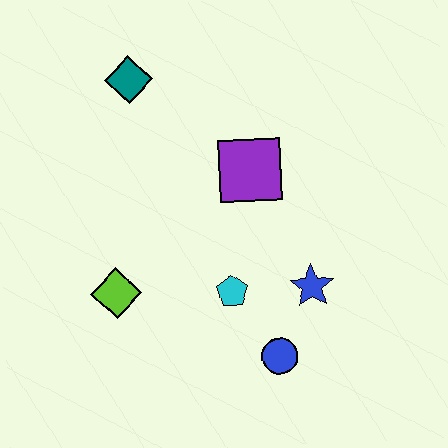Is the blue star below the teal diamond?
Yes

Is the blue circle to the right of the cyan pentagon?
Yes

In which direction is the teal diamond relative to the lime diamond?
The teal diamond is above the lime diamond.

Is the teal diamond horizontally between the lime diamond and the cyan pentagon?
Yes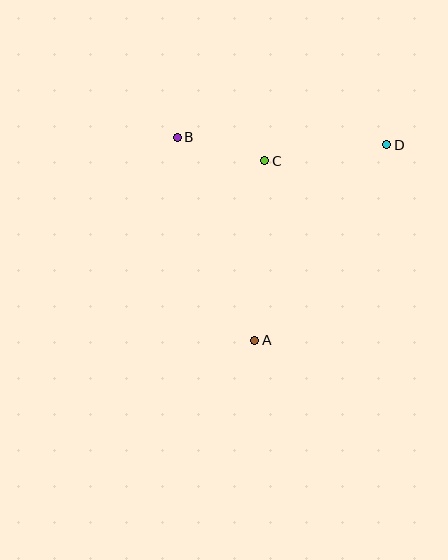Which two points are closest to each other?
Points B and C are closest to each other.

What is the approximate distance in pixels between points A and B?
The distance between A and B is approximately 218 pixels.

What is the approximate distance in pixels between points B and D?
The distance between B and D is approximately 209 pixels.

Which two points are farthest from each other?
Points A and D are farthest from each other.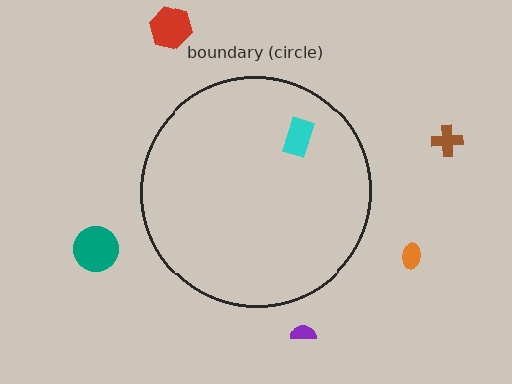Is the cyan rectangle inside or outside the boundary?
Inside.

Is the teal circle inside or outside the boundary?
Outside.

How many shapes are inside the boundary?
1 inside, 5 outside.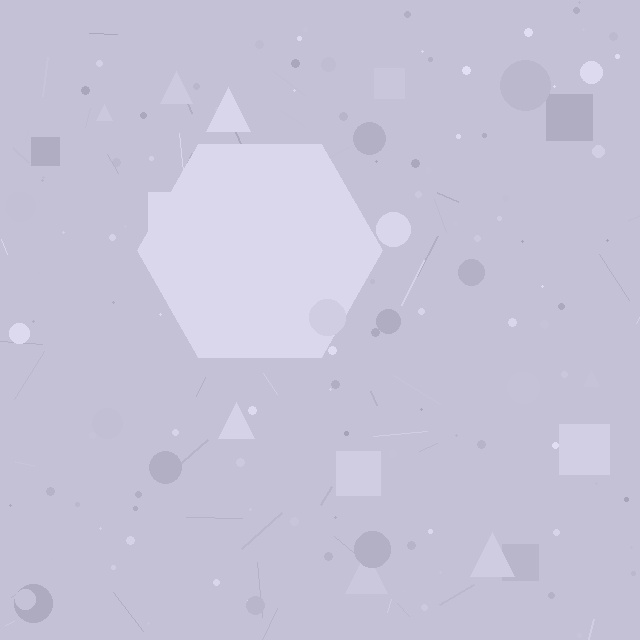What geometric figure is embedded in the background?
A hexagon is embedded in the background.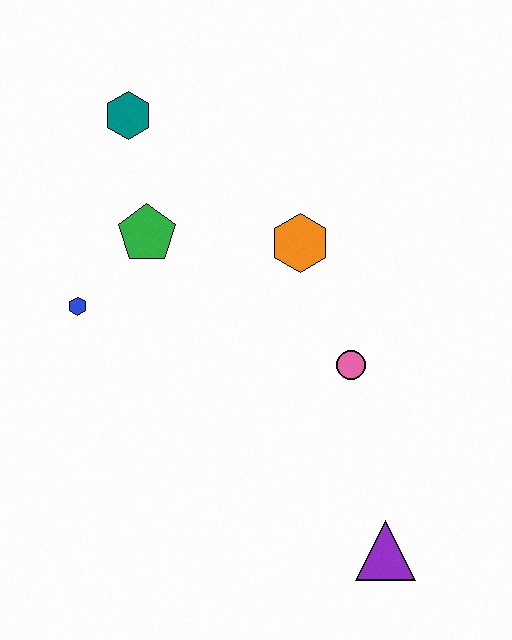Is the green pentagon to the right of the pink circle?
No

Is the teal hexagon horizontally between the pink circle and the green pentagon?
No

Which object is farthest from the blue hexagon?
The purple triangle is farthest from the blue hexagon.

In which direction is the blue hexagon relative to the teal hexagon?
The blue hexagon is below the teal hexagon.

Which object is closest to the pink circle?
The orange hexagon is closest to the pink circle.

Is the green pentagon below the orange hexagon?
No